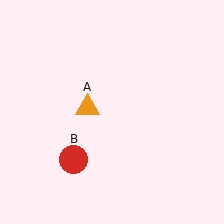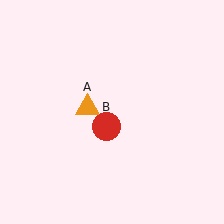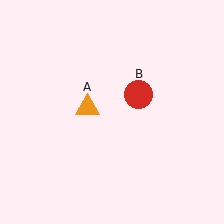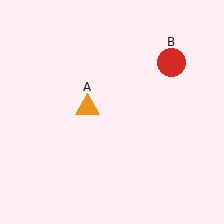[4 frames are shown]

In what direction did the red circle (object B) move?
The red circle (object B) moved up and to the right.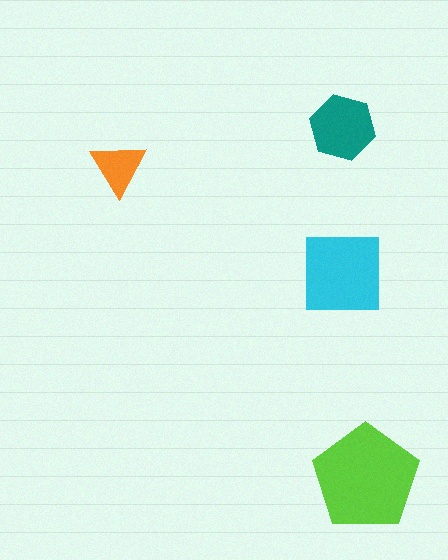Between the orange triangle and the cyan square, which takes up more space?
The cyan square.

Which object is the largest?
The lime pentagon.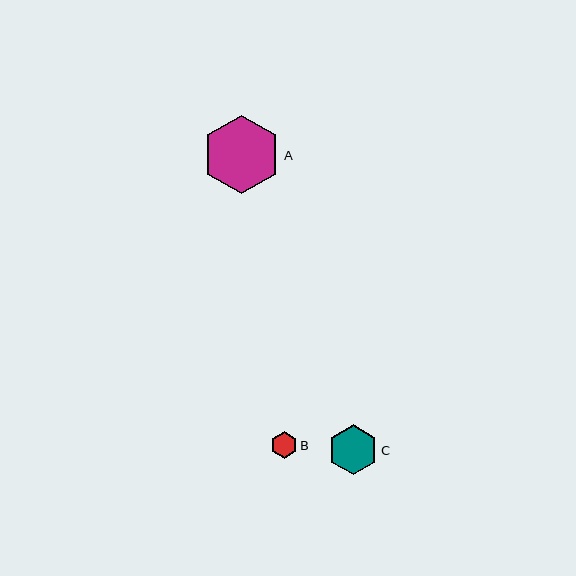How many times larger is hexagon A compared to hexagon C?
Hexagon A is approximately 1.6 times the size of hexagon C.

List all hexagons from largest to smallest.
From largest to smallest: A, C, B.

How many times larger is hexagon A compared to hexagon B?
Hexagon A is approximately 3.0 times the size of hexagon B.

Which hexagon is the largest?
Hexagon A is the largest with a size of approximately 79 pixels.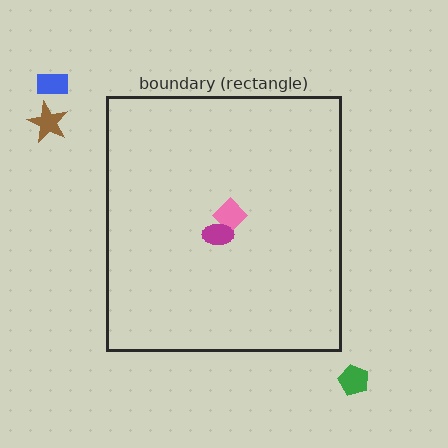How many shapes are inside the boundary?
2 inside, 3 outside.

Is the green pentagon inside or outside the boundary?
Outside.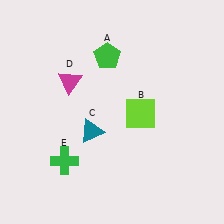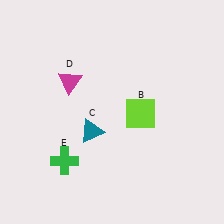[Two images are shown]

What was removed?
The green pentagon (A) was removed in Image 2.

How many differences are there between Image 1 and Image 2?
There is 1 difference between the two images.